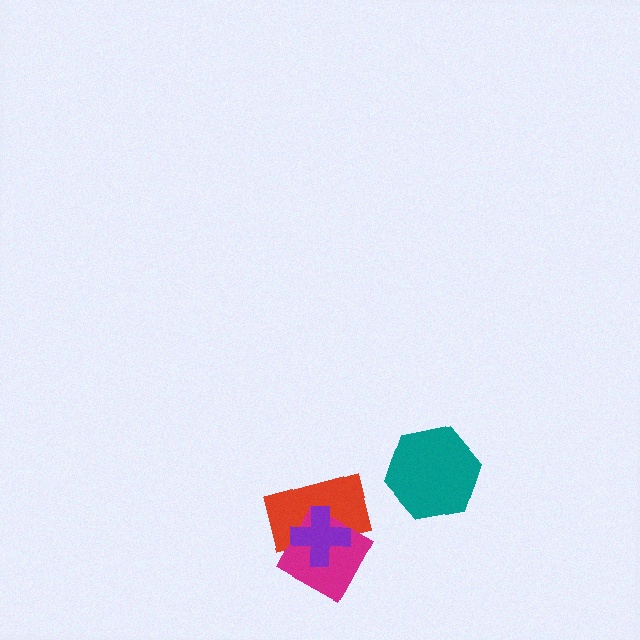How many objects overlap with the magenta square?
2 objects overlap with the magenta square.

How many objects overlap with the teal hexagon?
0 objects overlap with the teal hexagon.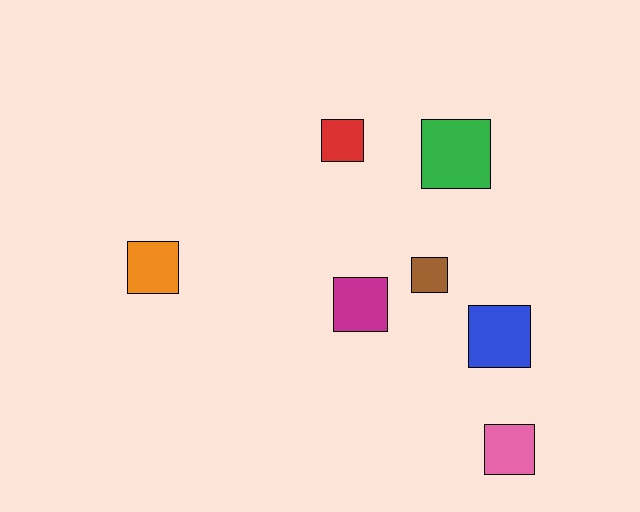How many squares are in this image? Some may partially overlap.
There are 7 squares.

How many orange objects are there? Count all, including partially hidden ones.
There is 1 orange object.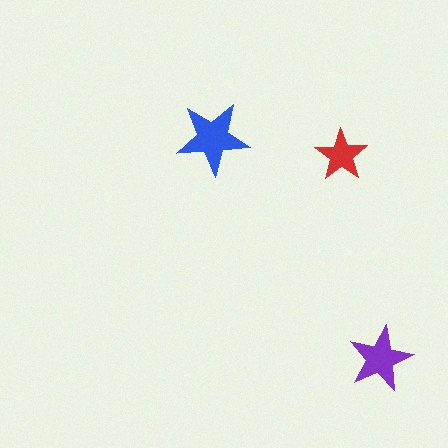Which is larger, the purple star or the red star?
The purple one.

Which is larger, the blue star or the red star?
The blue one.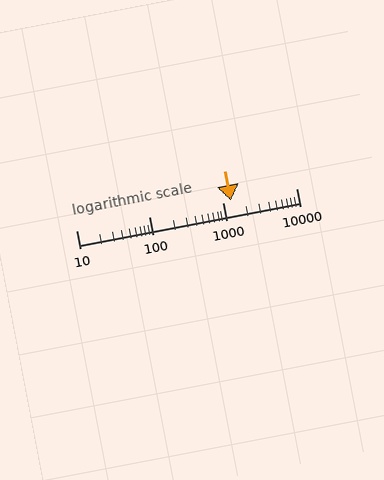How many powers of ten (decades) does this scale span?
The scale spans 3 decades, from 10 to 10000.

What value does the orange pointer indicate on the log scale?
The pointer indicates approximately 1300.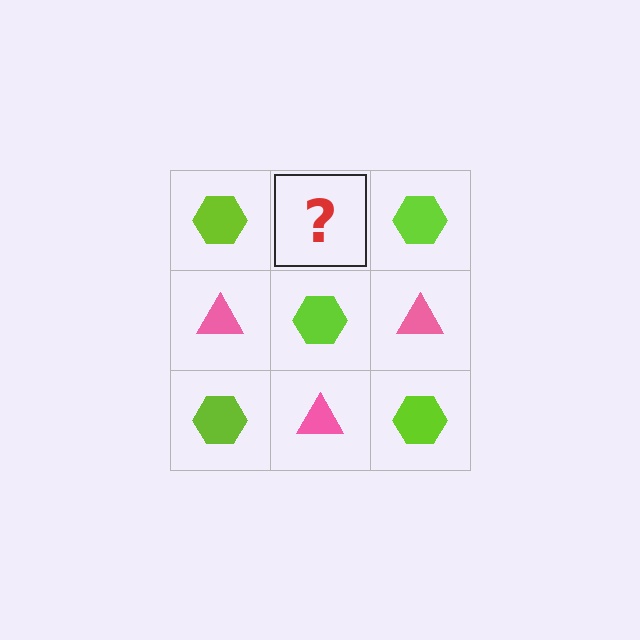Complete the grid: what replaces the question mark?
The question mark should be replaced with a pink triangle.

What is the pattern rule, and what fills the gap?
The rule is that it alternates lime hexagon and pink triangle in a checkerboard pattern. The gap should be filled with a pink triangle.